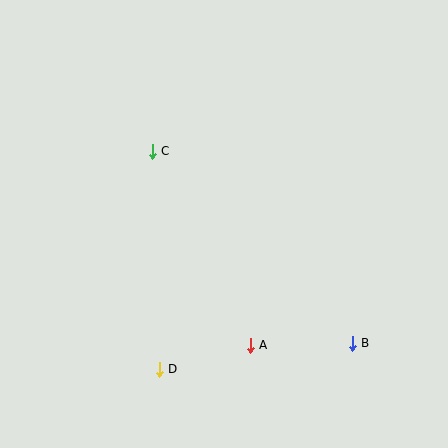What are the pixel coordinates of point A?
Point A is at (250, 345).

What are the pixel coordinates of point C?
Point C is at (152, 151).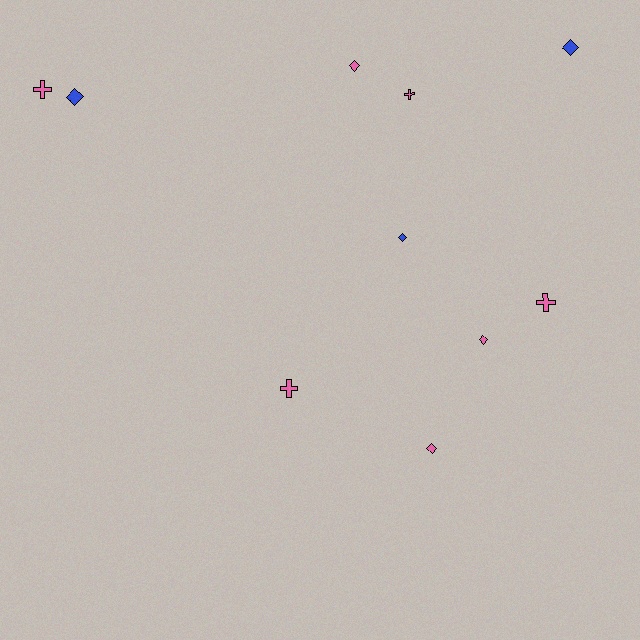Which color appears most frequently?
Pink, with 7 objects.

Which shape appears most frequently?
Diamond, with 6 objects.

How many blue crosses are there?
There are no blue crosses.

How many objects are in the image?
There are 10 objects.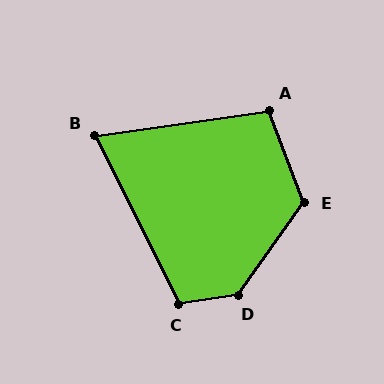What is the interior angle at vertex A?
Approximately 102 degrees (obtuse).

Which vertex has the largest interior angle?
D, at approximately 134 degrees.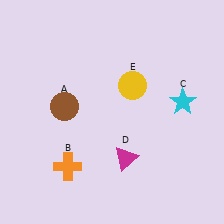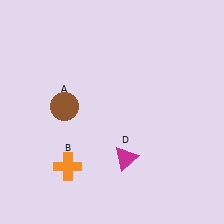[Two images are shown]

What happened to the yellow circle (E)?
The yellow circle (E) was removed in Image 2. It was in the top-right area of Image 1.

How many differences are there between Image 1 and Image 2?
There are 2 differences between the two images.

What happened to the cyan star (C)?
The cyan star (C) was removed in Image 2. It was in the top-right area of Image 1.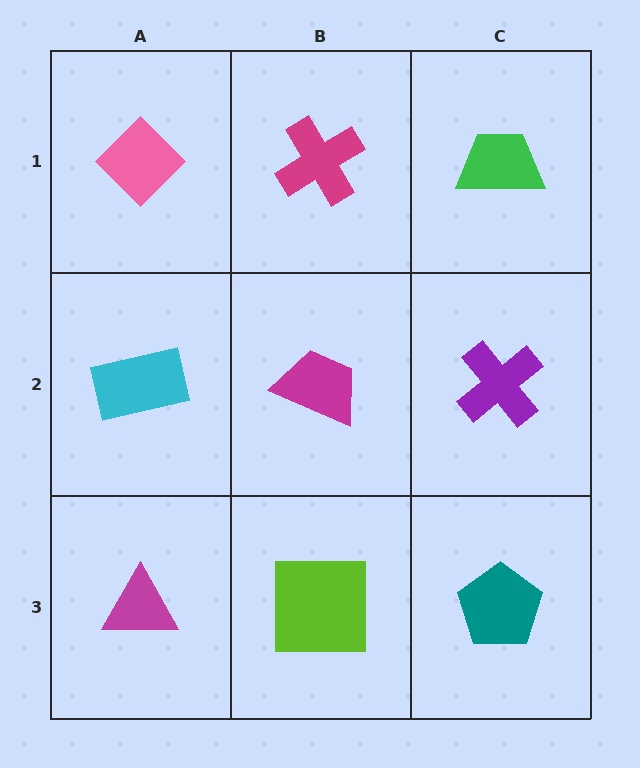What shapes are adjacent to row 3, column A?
A cyan rectangle (row 2, column A), a lime square (row 3, column B).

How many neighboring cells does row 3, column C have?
2.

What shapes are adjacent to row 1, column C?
A purple cross (row 2, column C), a magenta cross (row 1, column B).